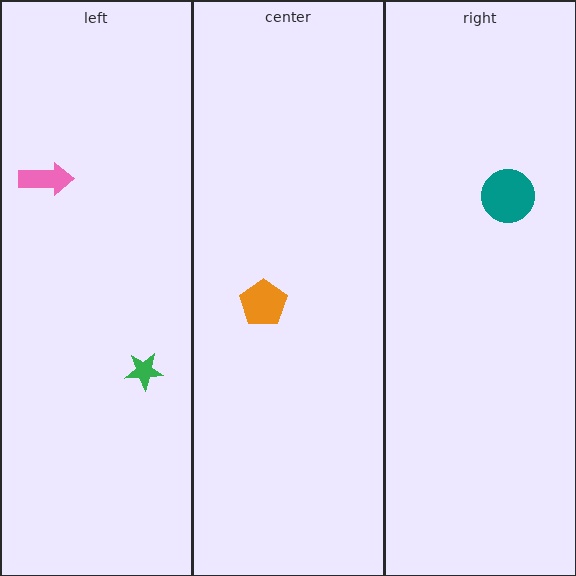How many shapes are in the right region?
1.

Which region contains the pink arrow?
The left region.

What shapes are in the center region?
The orange pentagon.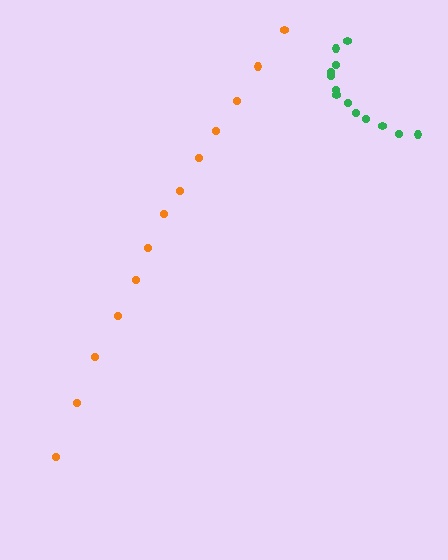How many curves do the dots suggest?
There are 2 distinct paths.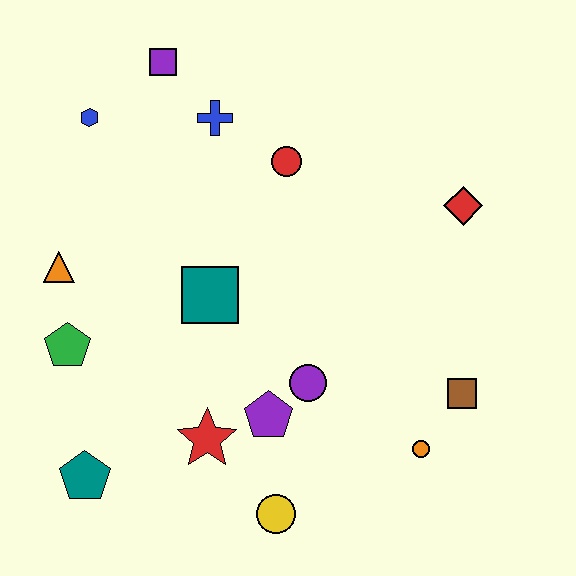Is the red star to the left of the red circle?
Yes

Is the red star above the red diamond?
No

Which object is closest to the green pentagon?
The orange triangle is closest to the green pentagon.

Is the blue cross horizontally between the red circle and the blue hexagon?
Yes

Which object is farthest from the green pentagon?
The red diamond is farthest from the green pentagon.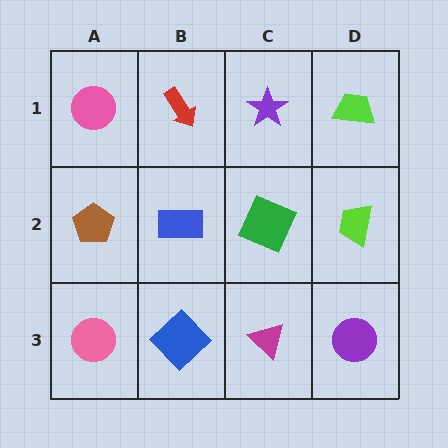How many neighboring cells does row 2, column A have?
3.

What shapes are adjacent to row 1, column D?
A lime trapezoid (row 2, column D), a purple star (row 1, column C).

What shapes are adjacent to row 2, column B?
A red arrow (row 1, column B), a blue diamond (row 3, column B), a brown pentagon (row 2, column A), a green square (row 2, column C).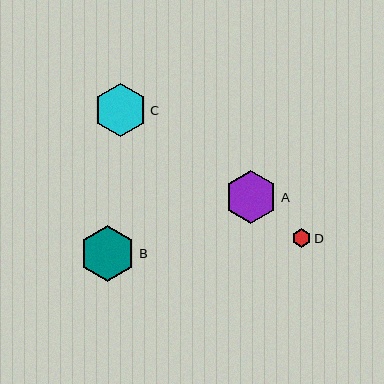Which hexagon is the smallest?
Hexagon D is the smallest with a size of approximately 19 pixels.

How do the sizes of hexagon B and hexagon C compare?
Hexagon B and hexagon C are approximately the same size.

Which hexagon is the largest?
Hexagon B is the largest with a size of approximately 56 pixels.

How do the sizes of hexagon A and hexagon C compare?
Hexagon A and hexagon C are approximately the same size.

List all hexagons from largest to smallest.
From largest to smallest: B, A, C, D.